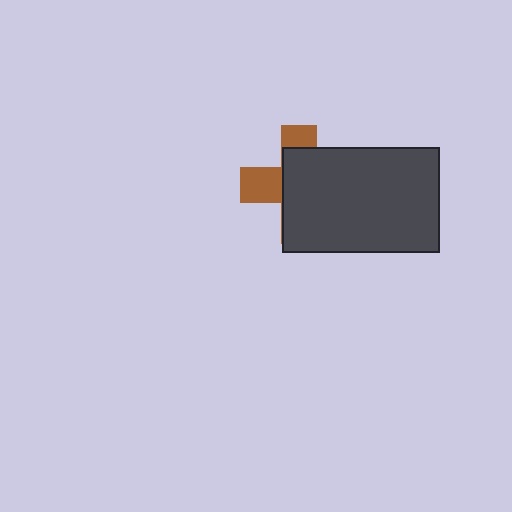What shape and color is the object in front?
The object in front is a dark gray rectangle.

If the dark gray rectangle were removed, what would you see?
You would see the complete brown cross.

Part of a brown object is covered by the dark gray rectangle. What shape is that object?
It is a cross.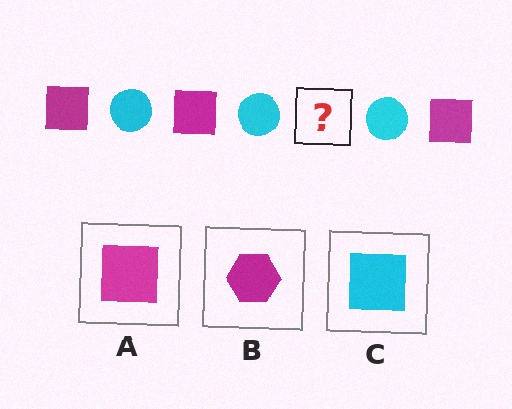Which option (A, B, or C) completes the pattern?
A.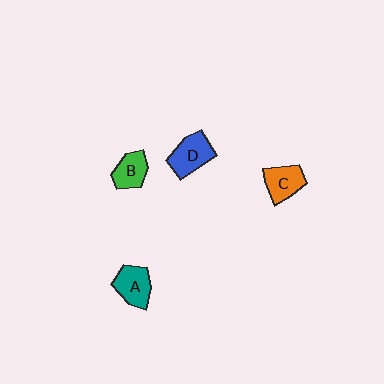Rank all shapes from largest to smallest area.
From largest to smallest: D (blue), A (teal), C (orange), B (green).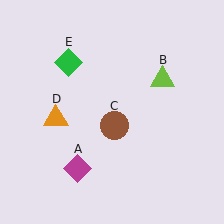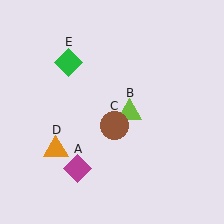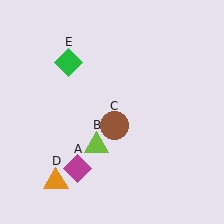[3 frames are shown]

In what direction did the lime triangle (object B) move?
The lime triangle (object B) moved down and to the left.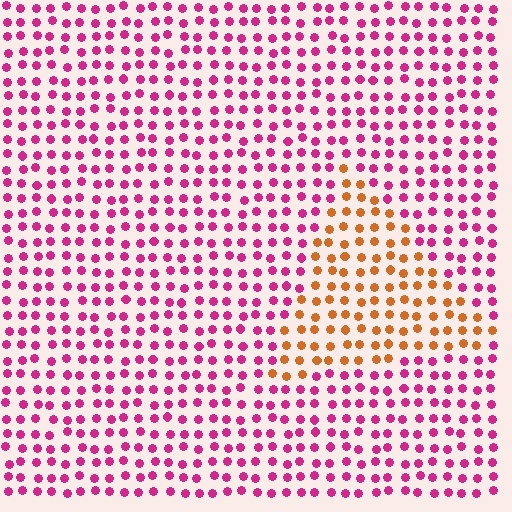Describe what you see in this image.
The image is filled with small magenta elements in a uniform arrangement. A triangle-shaped region is visible where the elements are tinted to a slightly different hue, forming a subtle color boundary.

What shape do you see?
I see a triangle.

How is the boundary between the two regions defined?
The boundary is defined purely by a slight shift in hue (about 61 degrees). Spacing, size, and orientation are identical on both sides.